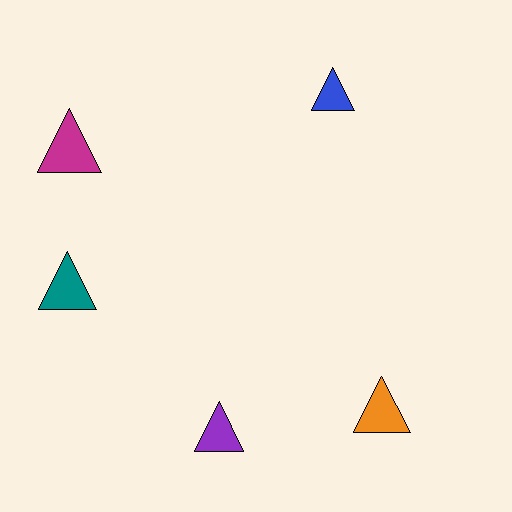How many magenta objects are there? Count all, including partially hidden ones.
There is 1 magenta object.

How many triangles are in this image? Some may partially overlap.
There are 5 triangles.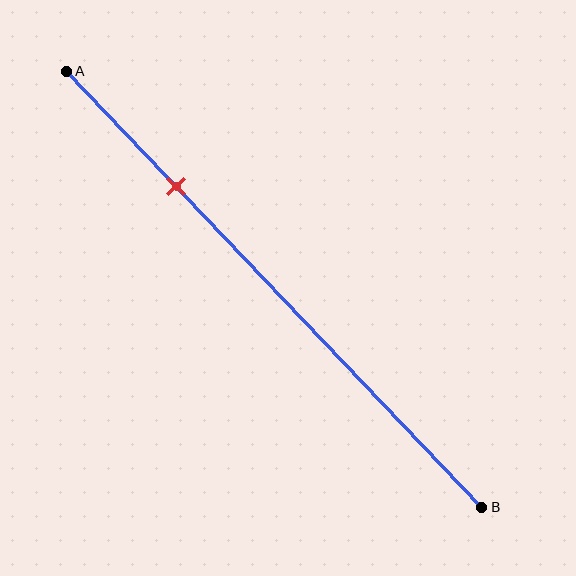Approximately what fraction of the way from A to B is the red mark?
The red mark is approximately 25% of the way from A to B.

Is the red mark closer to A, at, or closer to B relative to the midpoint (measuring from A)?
The red mark is closer to point A than the midpoint of segment AB.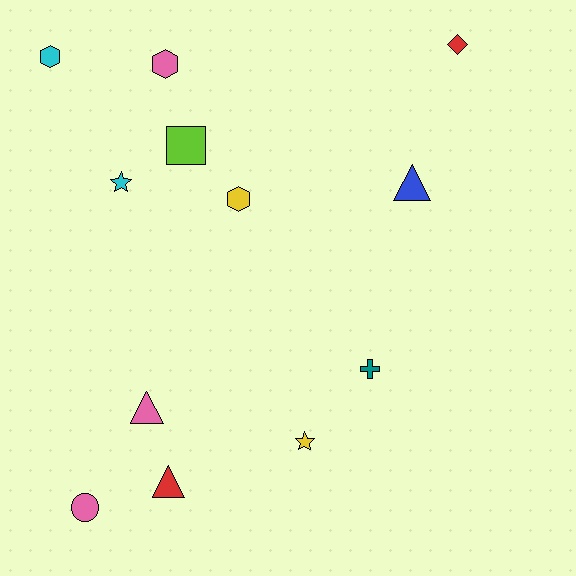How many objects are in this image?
There are 12 objects.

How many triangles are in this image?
There are 3 triangles.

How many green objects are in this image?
There are no green objects.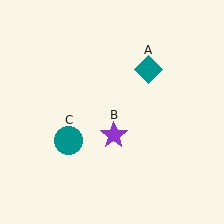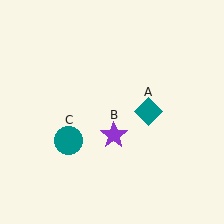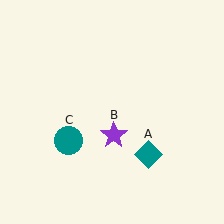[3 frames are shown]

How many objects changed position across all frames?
1 object changed position: teal diamond (object A).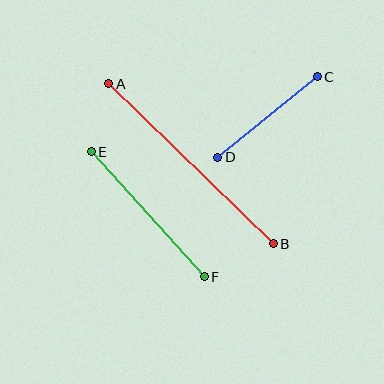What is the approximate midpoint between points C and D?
The midpoint is at approximately (268, 117) pixels.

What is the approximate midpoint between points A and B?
The midpoint is at approximately (191, 164) pixels.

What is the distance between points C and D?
The distance is approximately 128 pixels.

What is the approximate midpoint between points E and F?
The midpoint is at approximately (148, 214) pixels.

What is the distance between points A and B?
The distance is approximately 230 pixels.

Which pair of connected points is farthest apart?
Points A and B are farthest apart.